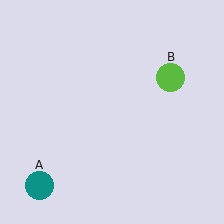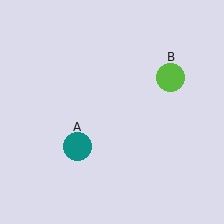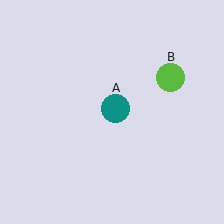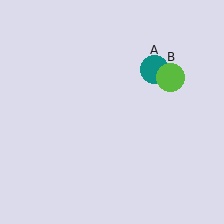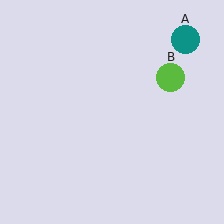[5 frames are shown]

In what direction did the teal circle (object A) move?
The teal circle (object A) moved up and to the right.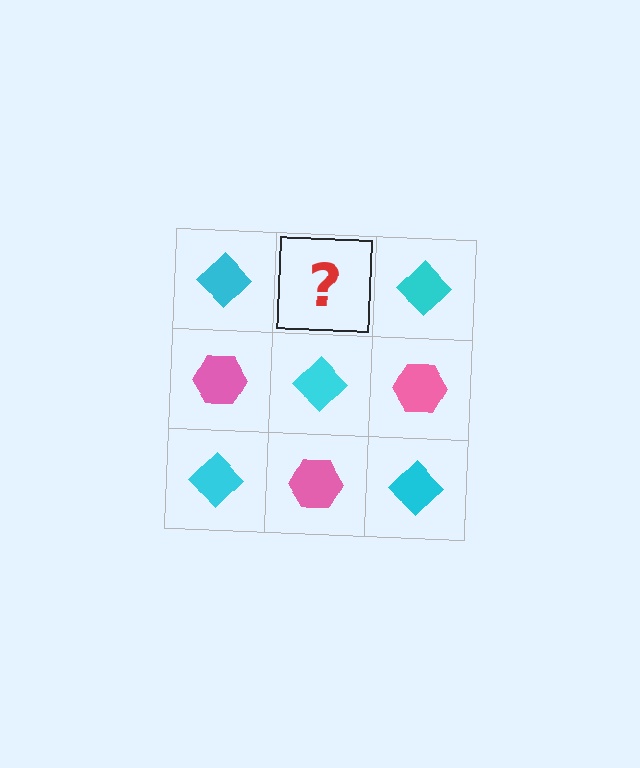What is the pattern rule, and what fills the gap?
The rule is that it alternates cyan diamond and pink hexagon in a checkerboard pattern. The gap should be filled with a pink hexagon.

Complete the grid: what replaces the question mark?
The question mark should be replaced with a pink hexagon.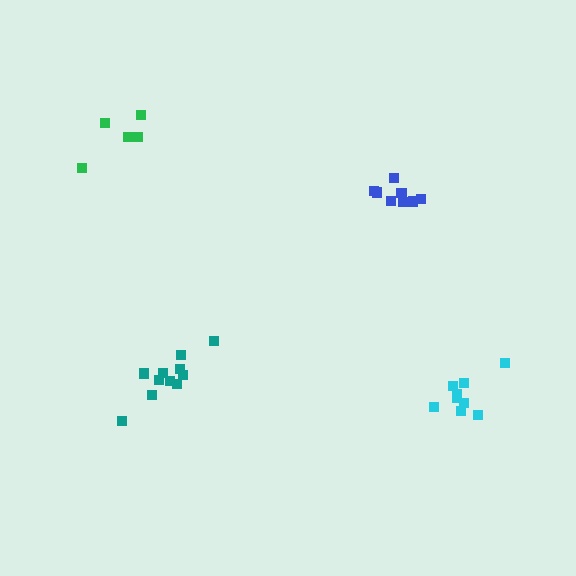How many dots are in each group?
Group 1: 5 dots, Group 2: 8 dots, Group 3: 11 dots, Group 4: 9 dots (33 total).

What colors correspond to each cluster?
The clusters are colored: green, blue, teal, cyan.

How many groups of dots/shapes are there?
There are 4 groups.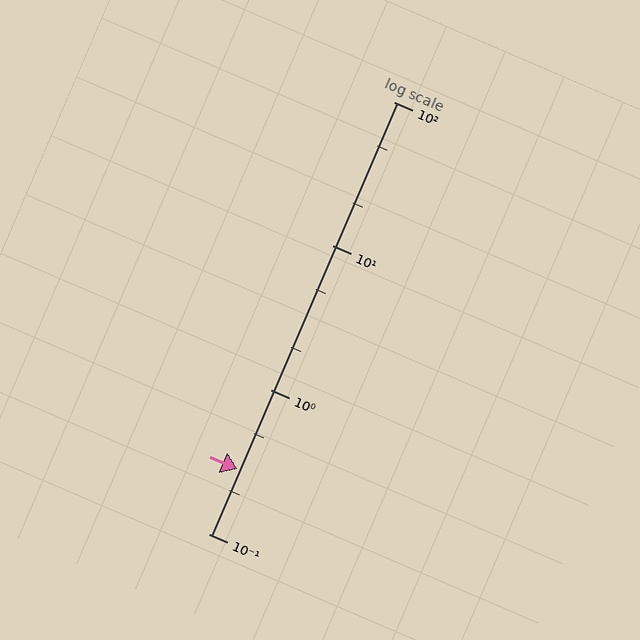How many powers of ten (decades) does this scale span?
The scale spans 3 decades, from 0.1 to 100.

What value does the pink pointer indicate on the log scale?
The pointer indicates approximately 0.28.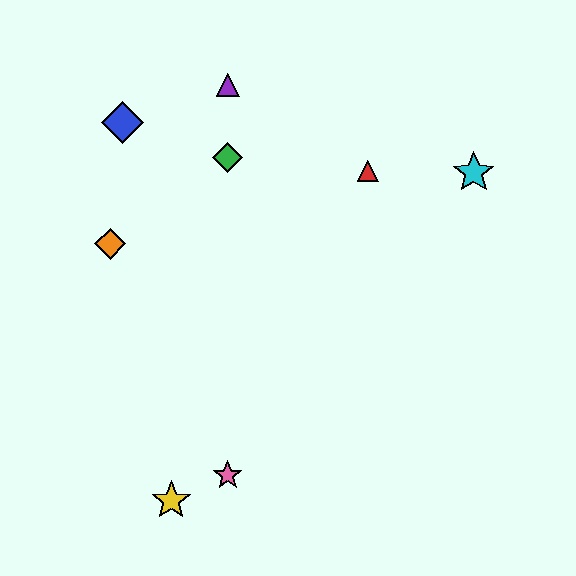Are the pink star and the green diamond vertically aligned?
Yes, both are at x≈228.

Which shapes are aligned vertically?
The green diamond, the purple triangle, the pink star are aligned vertically.